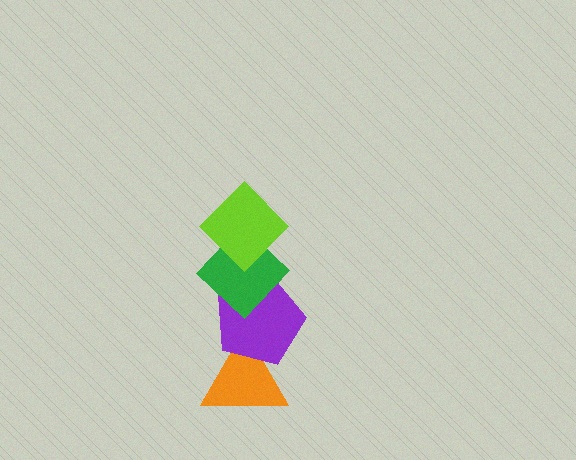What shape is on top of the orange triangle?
The purple pentagon is on top of the orange triangle.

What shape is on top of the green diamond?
The lime diamond is on top of the green diamond.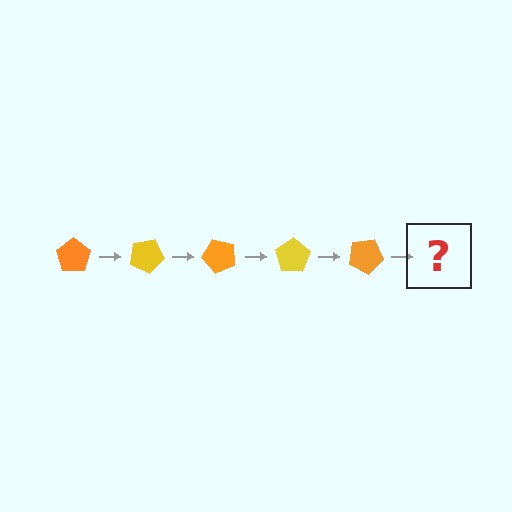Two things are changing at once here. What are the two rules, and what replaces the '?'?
The two rules are that it rotates 25 degrees each step and the color cycles through orange and yellow. The '?' should be a yellow pentagon, rotated 125 degrees from the start.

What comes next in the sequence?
The next element should be a yellow pentagon, rotated 125 degrees from the start.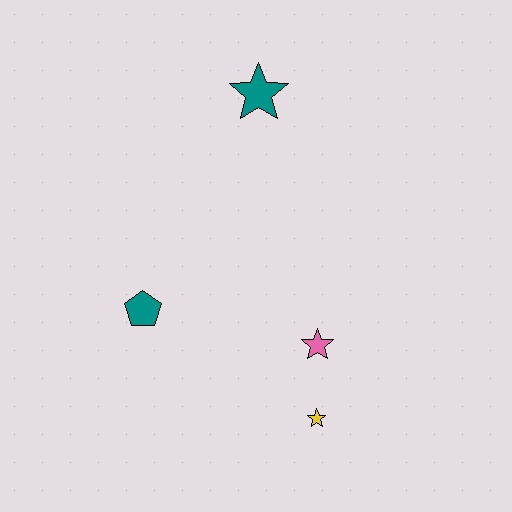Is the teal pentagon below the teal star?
Yes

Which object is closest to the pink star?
The yellow star is closest to the pink star.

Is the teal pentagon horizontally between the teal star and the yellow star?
No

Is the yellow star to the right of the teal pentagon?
Yes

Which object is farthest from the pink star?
The teal star is farthest from the pink star.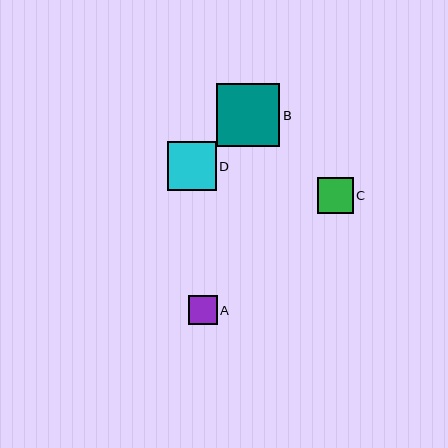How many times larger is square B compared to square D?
Square B is approximately 1.3 times the size of square D.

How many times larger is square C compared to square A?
Square C is approximately 1.3 times the size of square A.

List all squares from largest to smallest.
From largest to smallest: B, D, C, A.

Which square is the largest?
Square B is the largest with a size of approximately 64 pixels.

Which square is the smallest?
Square A is the smallest with a size of approximately 29 pixels.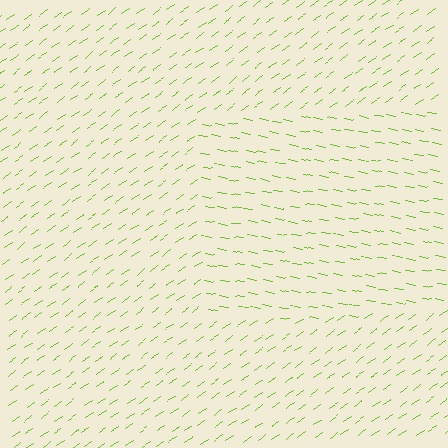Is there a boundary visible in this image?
Yes, there is a texture boundary formed by a change in line orientation.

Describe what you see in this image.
The image is filled with small lime line segments. A rectangle region in the image has lines oriented differently from the surrounding lines, creating a visible texture boundary.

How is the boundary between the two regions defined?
The boundary is defined purely by a change in line orientation (approximately 45 degrees difference). All lines are the same color and thickness.